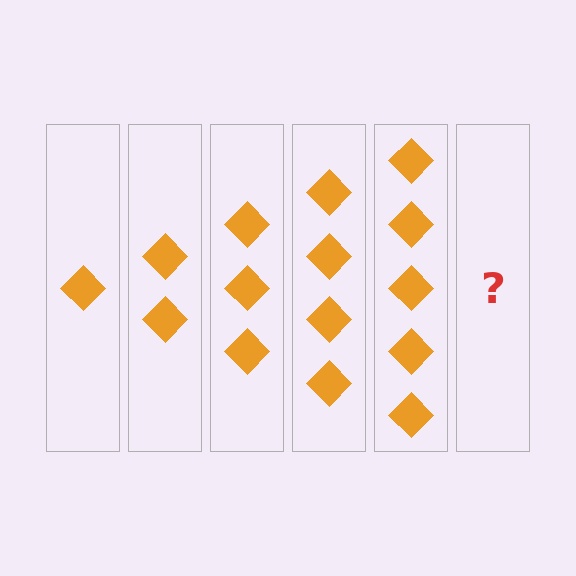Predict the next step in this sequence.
The next step is 6 diamonds.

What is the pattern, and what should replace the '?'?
The pattern is that each step adds one more diamond. The '?' should be 6 diamonds.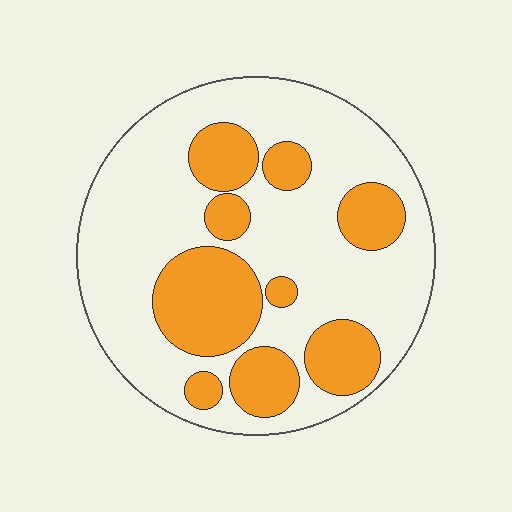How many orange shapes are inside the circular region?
9.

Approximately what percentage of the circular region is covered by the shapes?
Approximately 30%.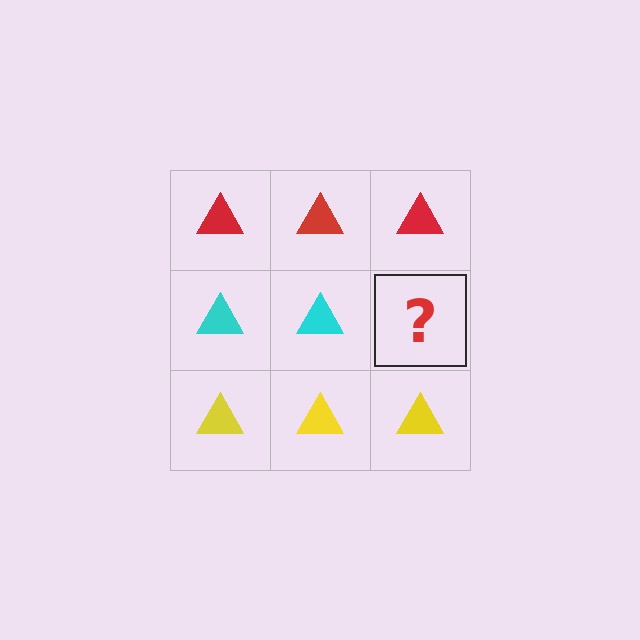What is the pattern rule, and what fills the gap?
The rule is that each row has a consistent color. The gap should be filled with a cyan triangle.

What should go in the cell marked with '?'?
The missing cell should contain a cyan triangle.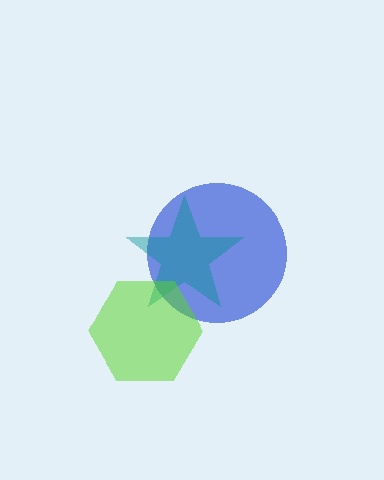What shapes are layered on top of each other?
The layered shapes are: a blue circle, a teal star, a lime hexagon.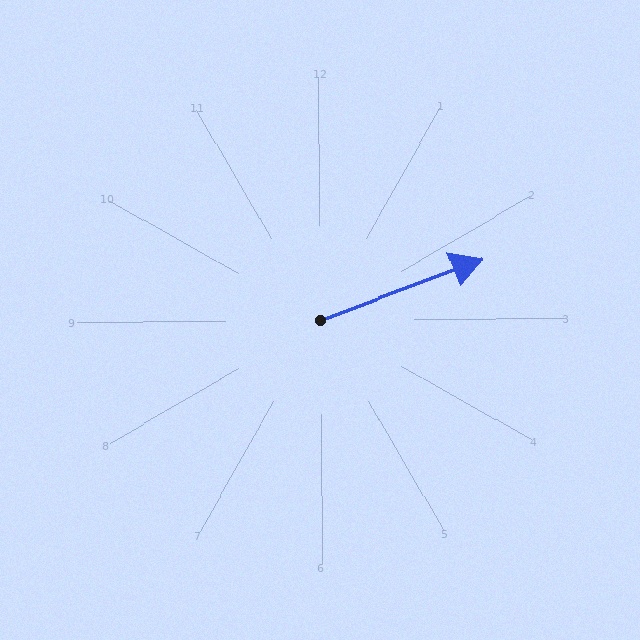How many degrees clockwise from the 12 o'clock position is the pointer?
Approximately 70 degrees.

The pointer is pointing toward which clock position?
Roughly 2 o'clock.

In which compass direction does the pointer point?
East.